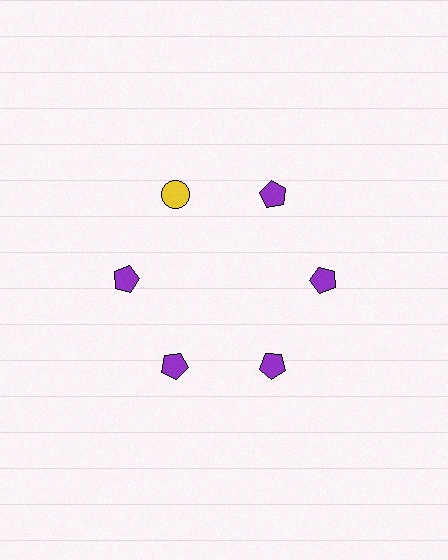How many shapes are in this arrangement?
There are 6 shapes arranged in a ring pattern.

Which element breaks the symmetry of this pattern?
The yellow circle at roughly the 11 o'clock position breaks the symmetry. All other shapes are purple pentagons.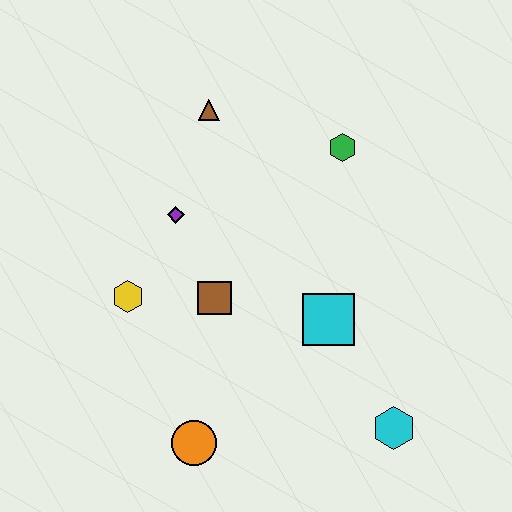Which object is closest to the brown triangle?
The purple diamond is closest to the brown triangle.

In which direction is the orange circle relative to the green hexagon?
The orange circle is below the green hexagon.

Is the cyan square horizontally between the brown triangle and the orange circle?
No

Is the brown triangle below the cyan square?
No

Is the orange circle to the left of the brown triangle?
Yes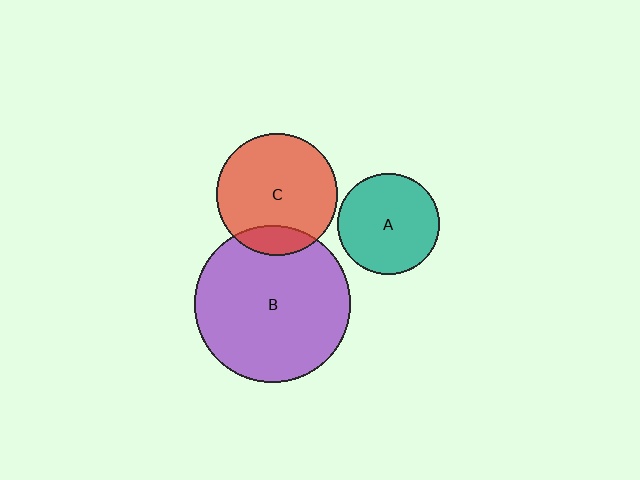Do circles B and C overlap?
Yes.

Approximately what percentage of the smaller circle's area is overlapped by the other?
Approximately 15%.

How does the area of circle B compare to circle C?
Approximately 1.7 times.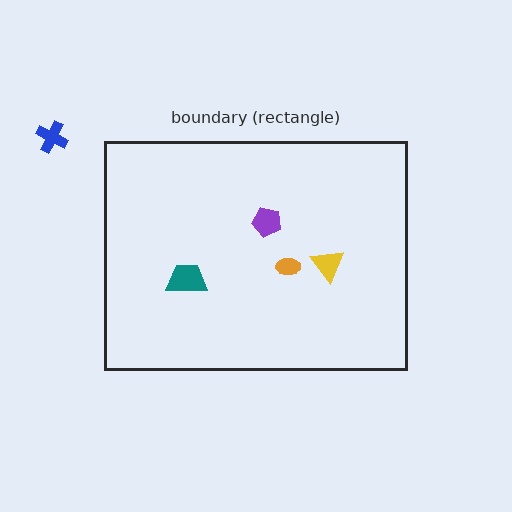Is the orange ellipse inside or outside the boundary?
Inside.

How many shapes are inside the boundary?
4 inside, 1 outside.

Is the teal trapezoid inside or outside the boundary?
Inside.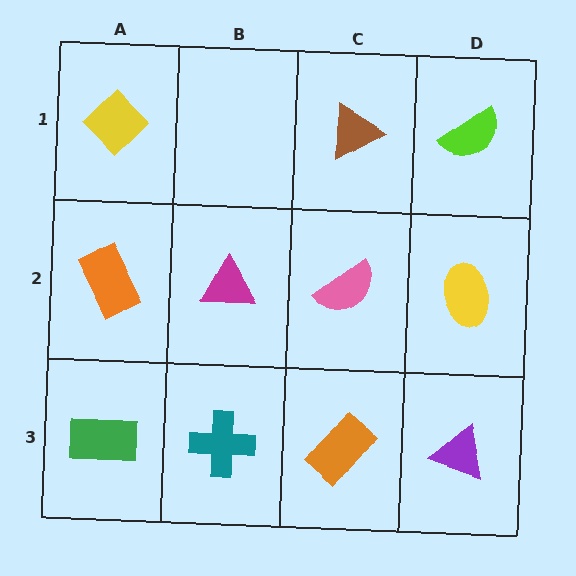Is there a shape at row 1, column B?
No, that cell is empty.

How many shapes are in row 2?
4 shapes.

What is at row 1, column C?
A brown triangle.